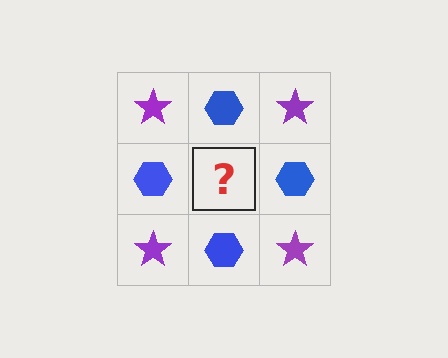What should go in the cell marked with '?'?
The missing cell should contain a purple star.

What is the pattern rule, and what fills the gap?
The rule is that it alternates purple star and blue hexagon in a checkerboard pattern. The gap should be filled with a purple star.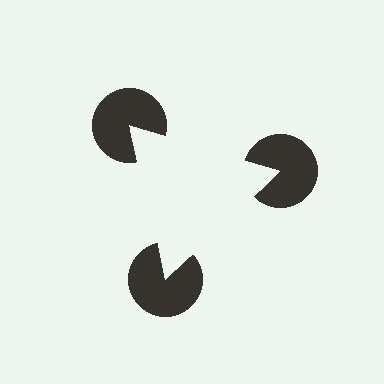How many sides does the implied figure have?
3 sides.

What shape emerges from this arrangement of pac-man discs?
An illusory triangle — its edges are inferred from the aligned wedge cuts in the pac-man discs, not physically drawn.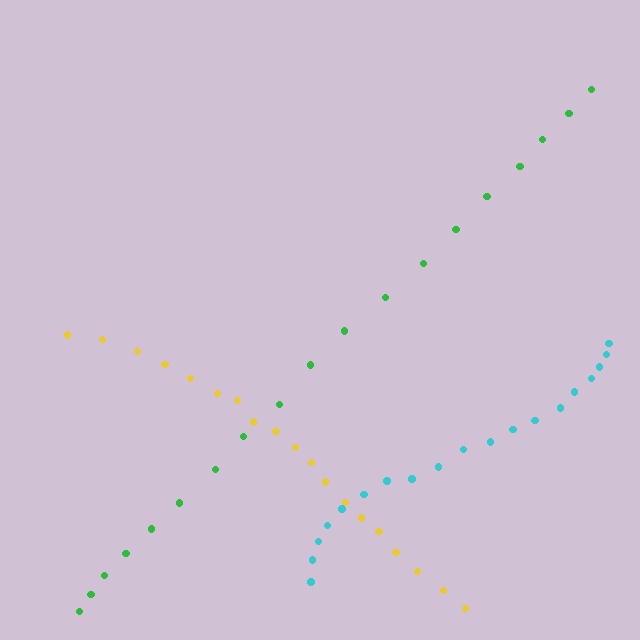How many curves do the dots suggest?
There are 3 distinct paths.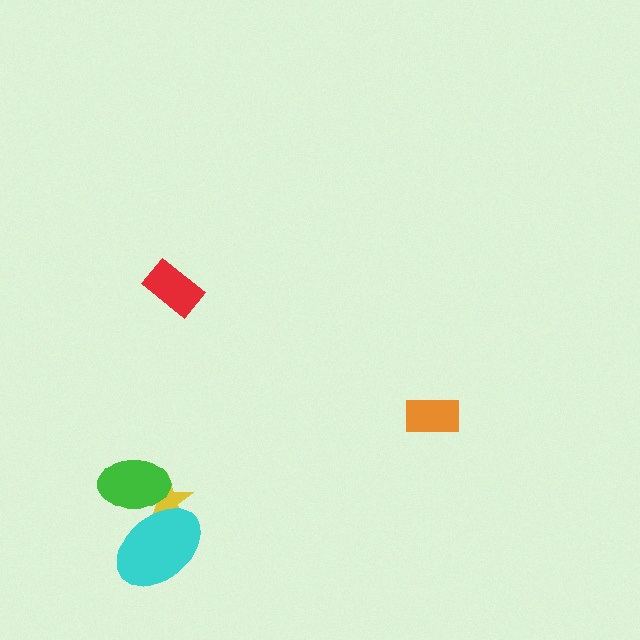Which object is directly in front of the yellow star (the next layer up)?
The cyan ellipse is directly in front of the yellow star.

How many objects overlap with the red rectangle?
0 objects overlap with the red rectangle.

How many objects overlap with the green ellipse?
2 objects overlap with the green ellipse.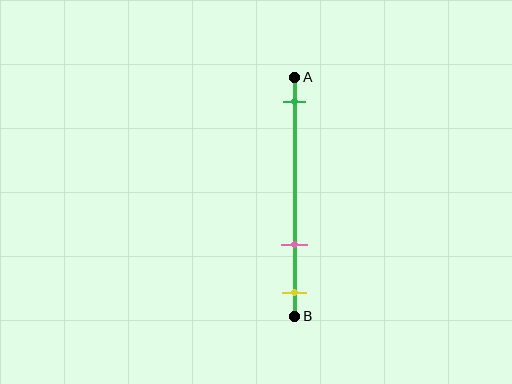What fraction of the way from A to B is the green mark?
The green mark is approximately 10% (0.1) of the way from A to B.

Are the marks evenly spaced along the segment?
No, the marks are not evenly spaced.